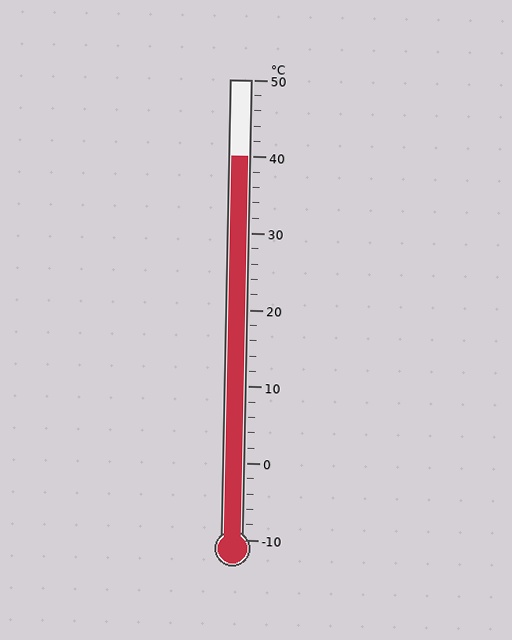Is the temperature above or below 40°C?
The temperature is at 40°C.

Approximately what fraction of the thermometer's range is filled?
The thermometer is filled to approximately 85% of its range.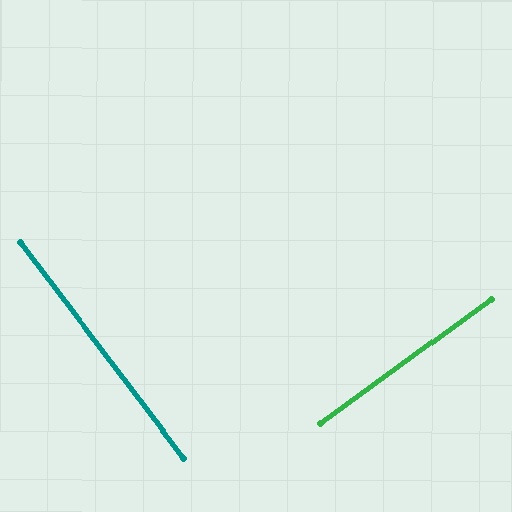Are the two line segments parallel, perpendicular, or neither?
Perpendicular — they meet at approximately 89°.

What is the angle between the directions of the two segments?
Approximately 89 degrees.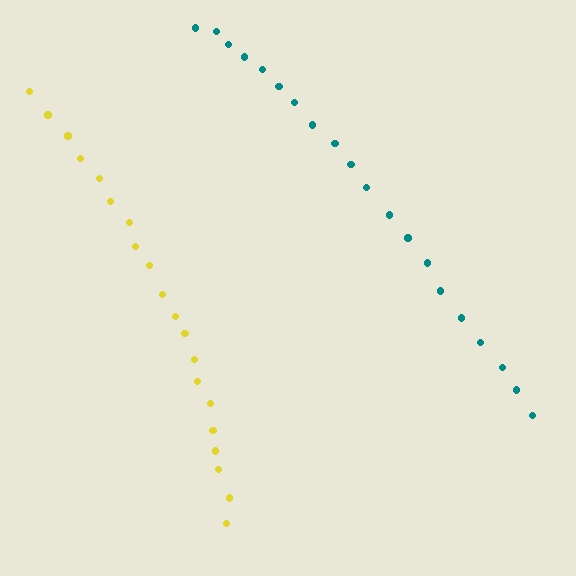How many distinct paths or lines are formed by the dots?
There are 2 distinct paths.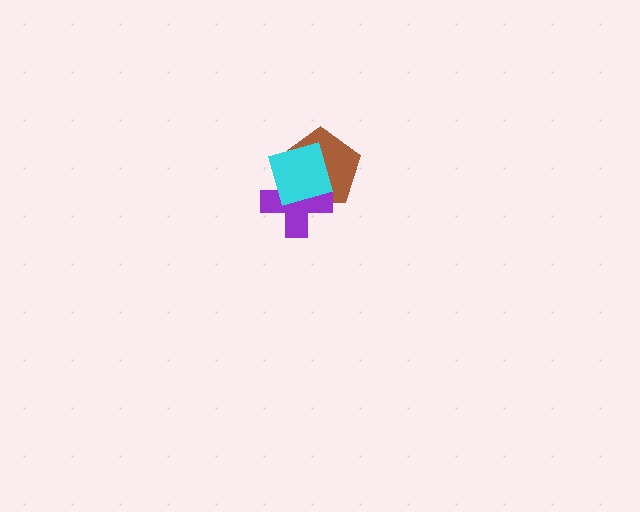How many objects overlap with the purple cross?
2 objects overlap with the purple cross.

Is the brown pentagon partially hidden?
Yes, it is partially covered by another shape.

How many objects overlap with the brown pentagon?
2 objects overlap with the brown pentagon.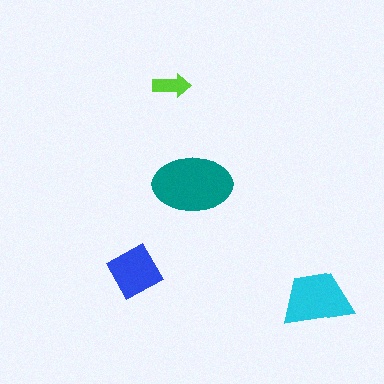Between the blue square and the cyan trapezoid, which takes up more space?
The cyan trapezoid.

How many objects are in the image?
There are 4 objects in the image.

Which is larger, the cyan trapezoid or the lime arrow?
The cyan trapezoid.